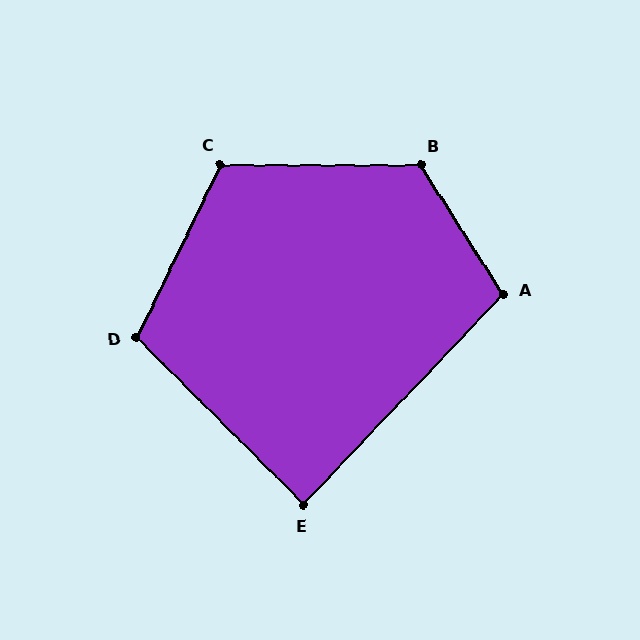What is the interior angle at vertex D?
Approximately 109 degrees (obtuse).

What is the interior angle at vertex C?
Approximately 116 degrees (obtuse).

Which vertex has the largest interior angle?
B, at approximately 123 degrees.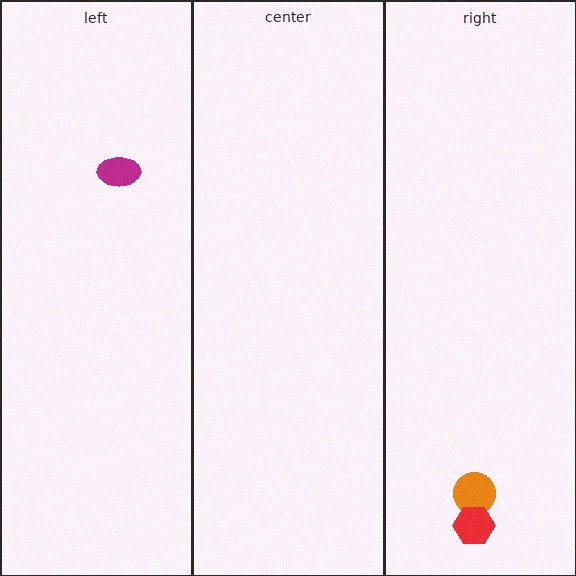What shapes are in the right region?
The orange circle, the red hexagon.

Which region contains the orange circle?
The right region.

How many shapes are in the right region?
2.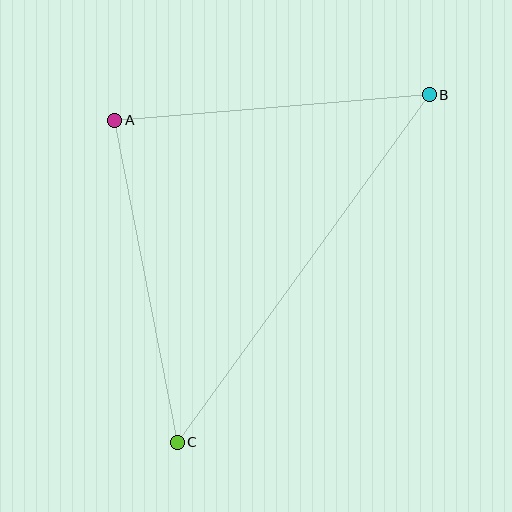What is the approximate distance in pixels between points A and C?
The distance between A and C is approximately 328 pixels.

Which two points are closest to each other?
Points A and B are closest to each other.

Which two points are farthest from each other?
Points B and C are farthest from each other.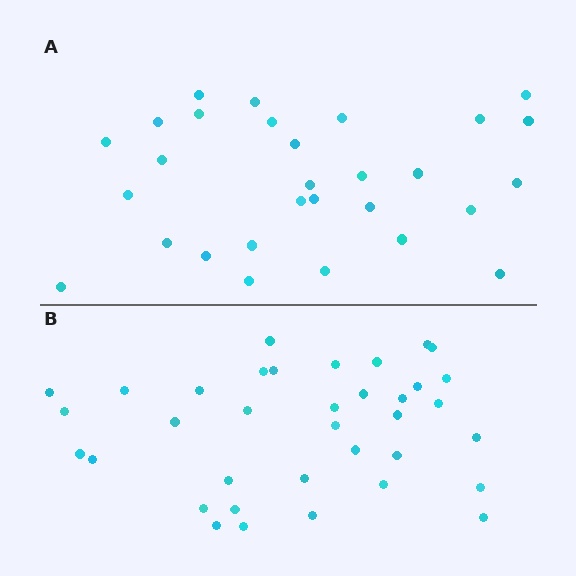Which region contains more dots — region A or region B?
Region B (the bottom region) has more dots.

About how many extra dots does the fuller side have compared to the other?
Region B has roughly 8 or so more dots than region A.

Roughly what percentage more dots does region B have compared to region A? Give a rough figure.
About 25% more.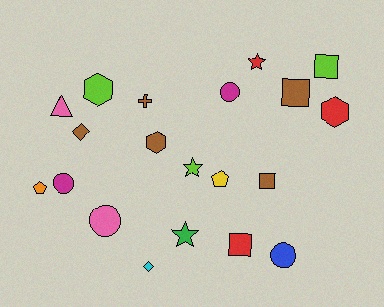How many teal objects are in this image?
There are no teal objects.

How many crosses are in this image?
There is 1 cross.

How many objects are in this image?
There are 20 objects.